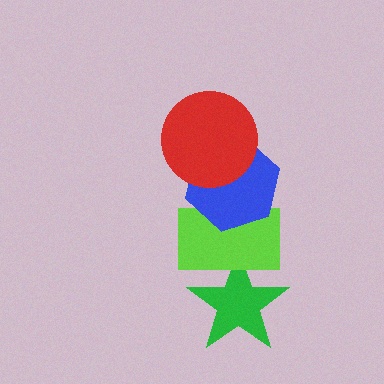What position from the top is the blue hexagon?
The blue hexagon is 2nd from the top.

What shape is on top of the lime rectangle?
The blue hexagon is on top of the lime rectangle.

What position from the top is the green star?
The green star is 4th from the top.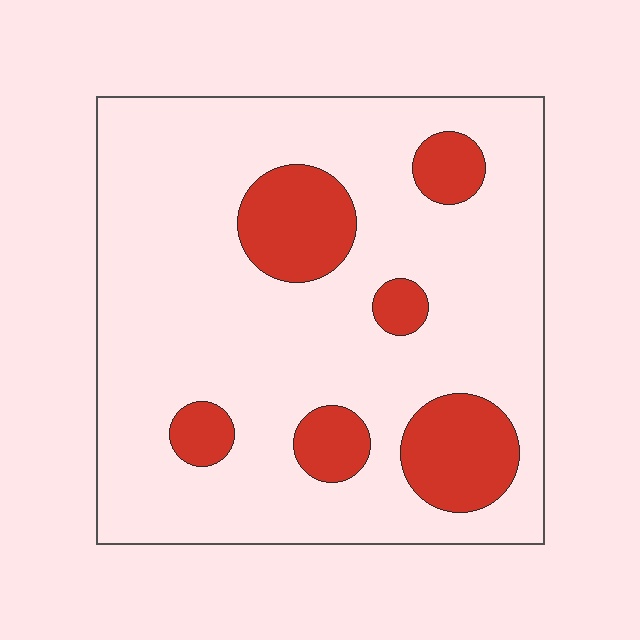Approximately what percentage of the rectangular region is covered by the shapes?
Approximately 20%.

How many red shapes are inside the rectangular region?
6.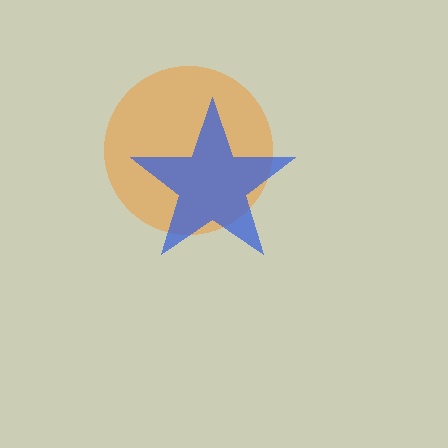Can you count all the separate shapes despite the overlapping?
Yes, there are 2 separate shapes.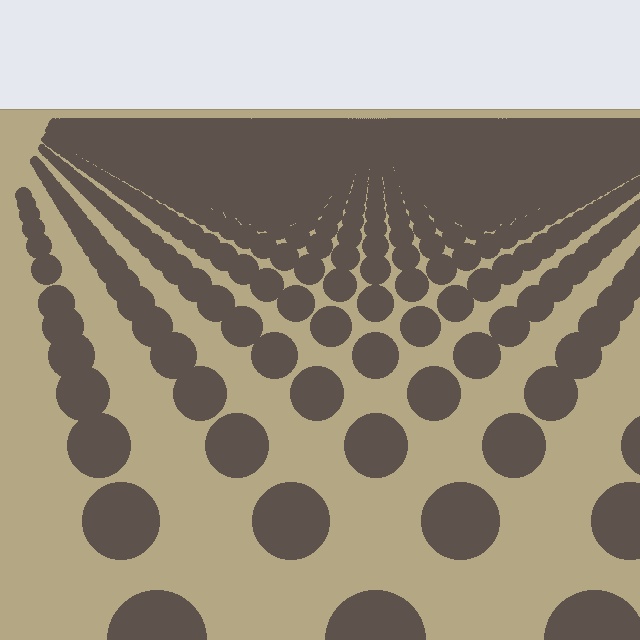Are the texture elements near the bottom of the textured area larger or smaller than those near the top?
Larger. Near the bottom, elements are closer to the viewer and appear at a bigger on-screen size.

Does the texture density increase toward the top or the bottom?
Density increases toward the top.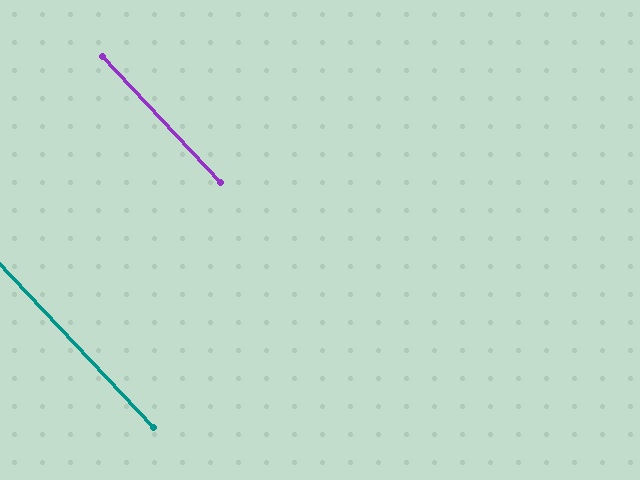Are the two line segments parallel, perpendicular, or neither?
Parallel — their directions differ by only 0.3°.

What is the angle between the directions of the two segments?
Approximately 0 degrees.